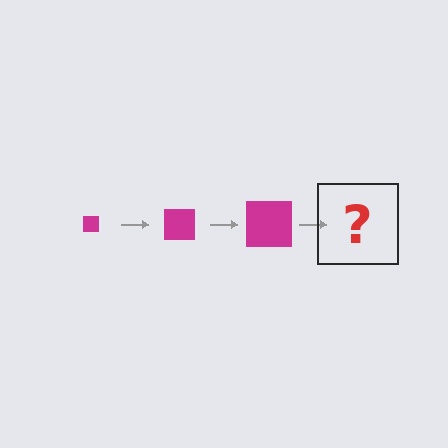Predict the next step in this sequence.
The next step is a magenta square, larger than the previous one.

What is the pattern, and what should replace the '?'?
The pattern is that the square gets progressively larger each step. The '?' should be a magenta square, larger than the previous one.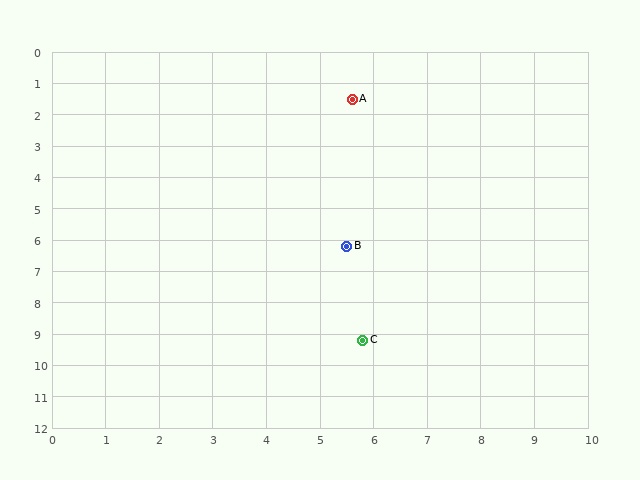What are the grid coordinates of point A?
Point A is at approximately (5.6, 1.5).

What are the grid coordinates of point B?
Point B is at approximately (5.5, 6.2).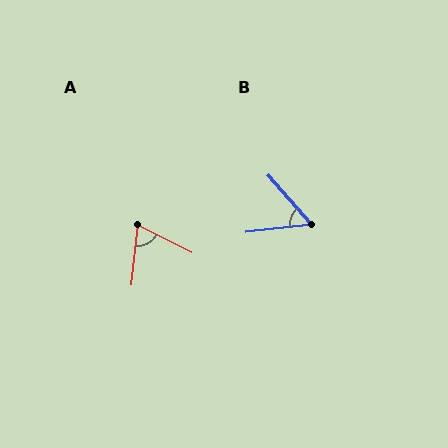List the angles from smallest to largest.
B (55°), A (69°).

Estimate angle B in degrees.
Approximately 55 degrees.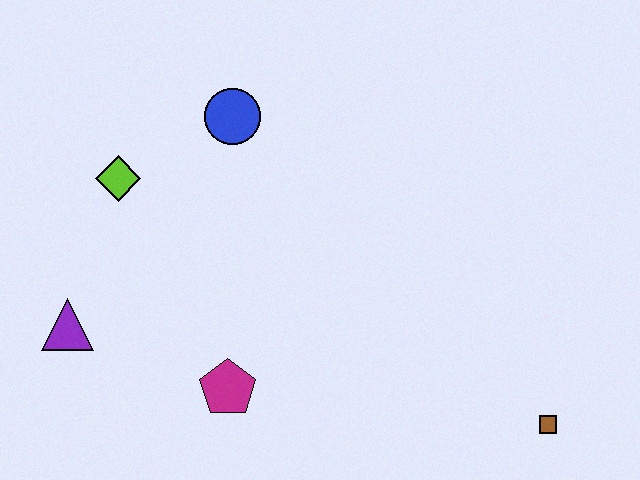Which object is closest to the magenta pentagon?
The purple triangle is closest to the magenta pentagon.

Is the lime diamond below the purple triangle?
No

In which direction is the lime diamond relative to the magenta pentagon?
The lime diamond is above the magenta pentagon.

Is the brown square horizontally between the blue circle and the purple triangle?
No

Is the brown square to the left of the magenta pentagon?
No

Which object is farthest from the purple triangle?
The brown square is farthest from the purple triangle.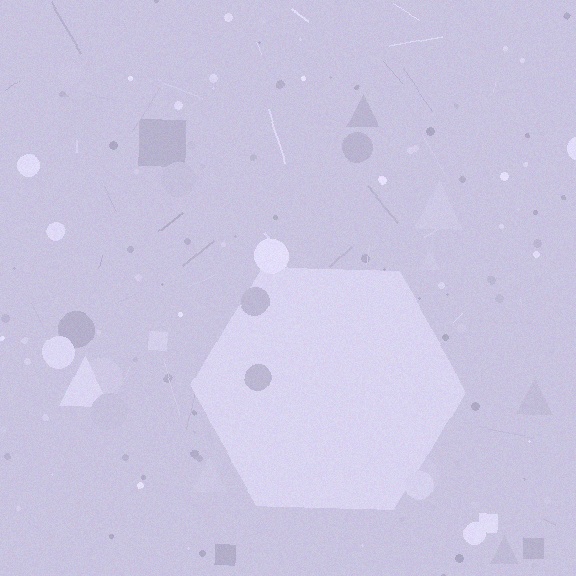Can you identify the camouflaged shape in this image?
The camouflaged shape is a hexagon.